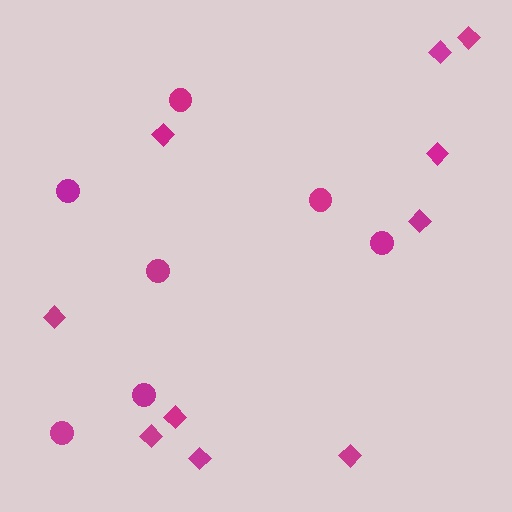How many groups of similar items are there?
There are 2 groups: one group of diamonds (10) and one group of circles (7).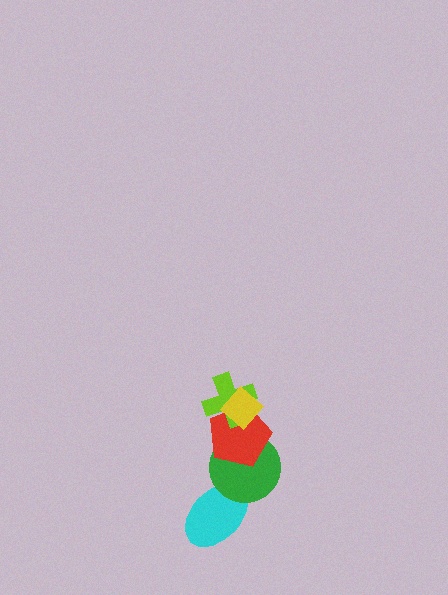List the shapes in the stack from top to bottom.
From top to bottom: the yellow diamond, the lime cross, the red pentagon, the green circle, the cyan ellipse.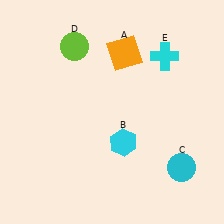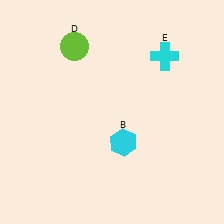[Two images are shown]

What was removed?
The orange square (A), the cyan circle (C) were removed in Image 2.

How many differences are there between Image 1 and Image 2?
There are 2 differences between the two images.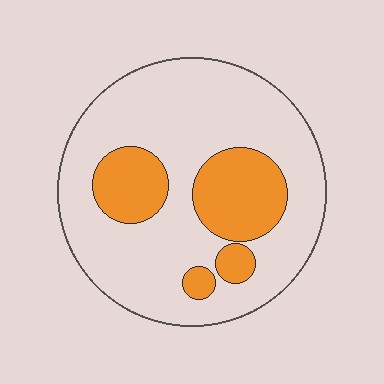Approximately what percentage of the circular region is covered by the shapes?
Approximately 25%.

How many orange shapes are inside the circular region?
4.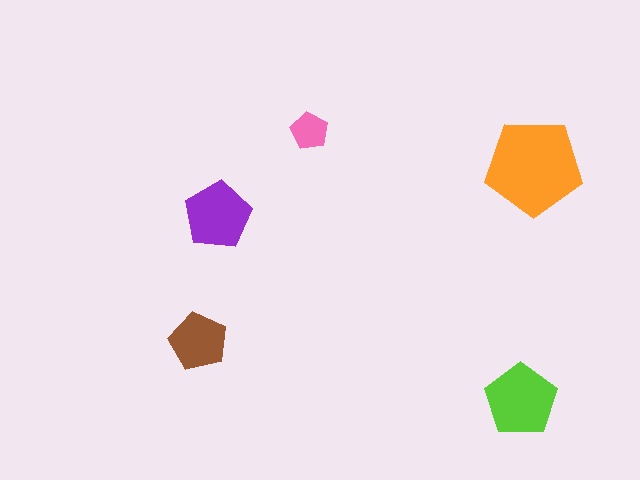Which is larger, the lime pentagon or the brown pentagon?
The lime one.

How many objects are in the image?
There are 5 objects in the image.